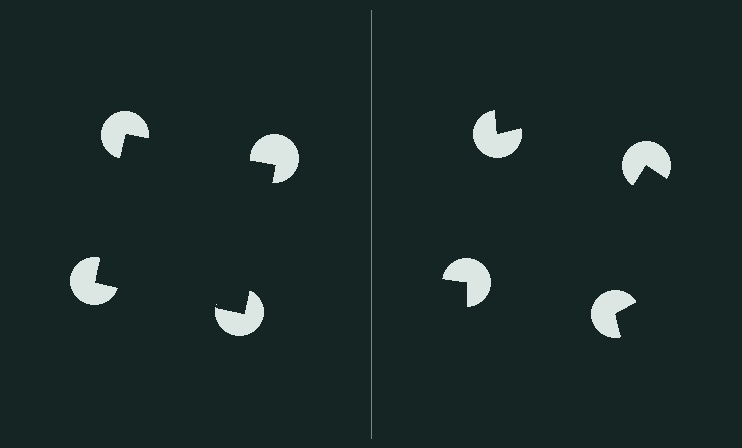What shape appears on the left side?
An illusory square.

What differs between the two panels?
The pac-man discs are positioned identically on both sides; only the wedge orientations differ. On the left they align to a square; on the right they are misaligned.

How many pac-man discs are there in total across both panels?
8 — 4 on each side.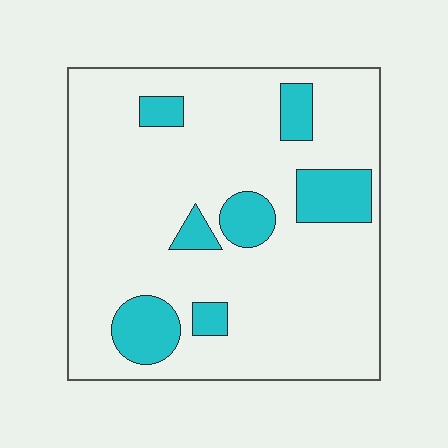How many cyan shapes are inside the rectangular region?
7.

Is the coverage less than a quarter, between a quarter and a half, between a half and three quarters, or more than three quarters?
Less than a quarter.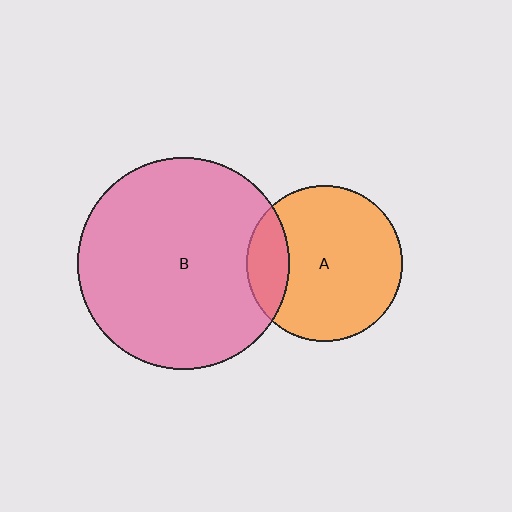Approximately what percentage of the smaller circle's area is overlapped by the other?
Approximately 20%.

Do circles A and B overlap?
Yes.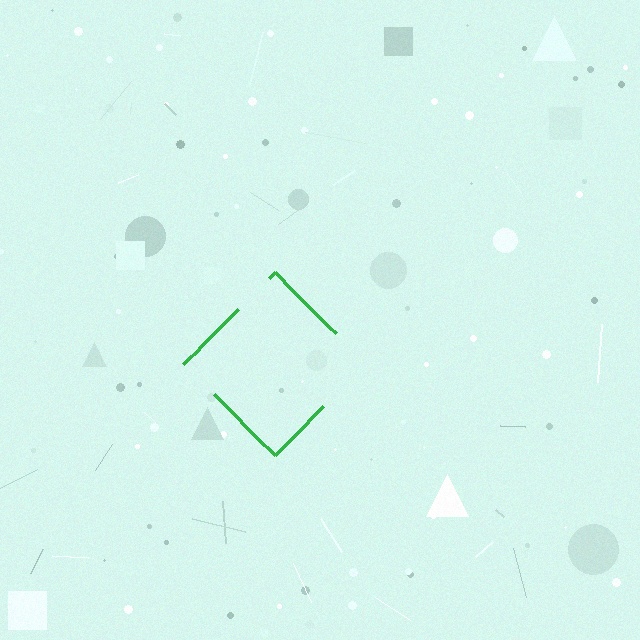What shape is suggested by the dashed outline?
The dashed outline suggests a diamond.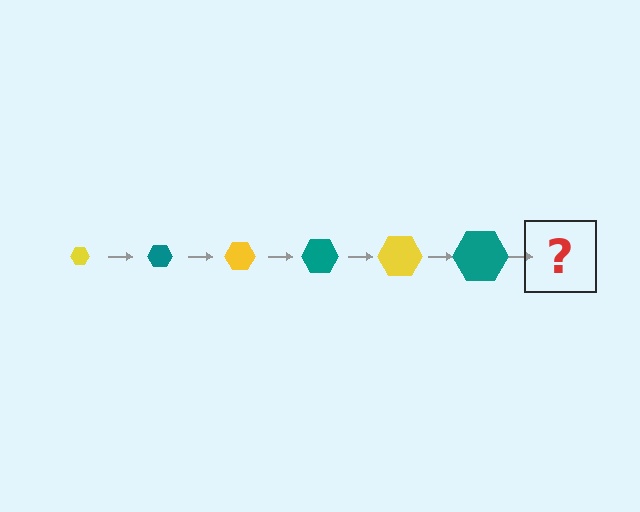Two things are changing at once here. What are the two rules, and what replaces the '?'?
The two rules are that the hexagon grows larger each step and the color cycles through yellow and teal. The '?' should be a yellow hexagon, larger than the previous one.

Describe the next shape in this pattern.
It should be a yellow hexagon, larger than the previous one.